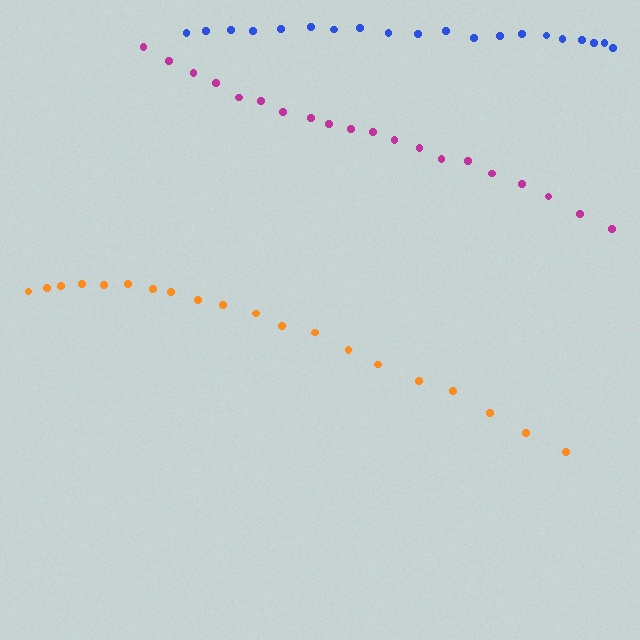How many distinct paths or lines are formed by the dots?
There are 3 distinct paths.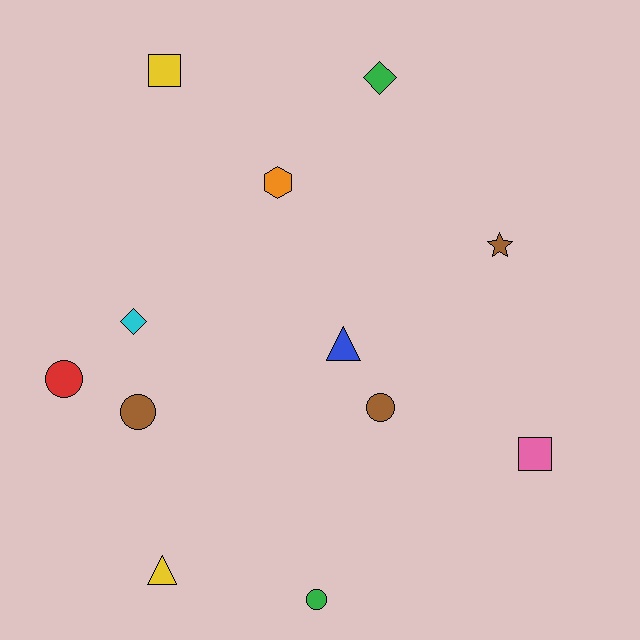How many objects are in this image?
There are 12 objects.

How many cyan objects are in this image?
There is 1 cyan object.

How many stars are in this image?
There is 1 star.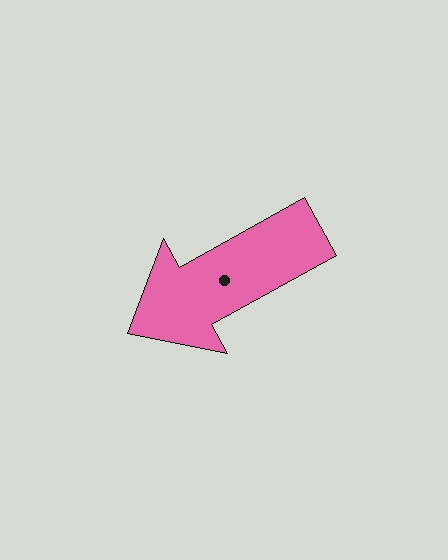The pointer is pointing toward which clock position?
Roughly 8 o'clock.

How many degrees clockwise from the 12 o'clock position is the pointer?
Approximately 241 degrees.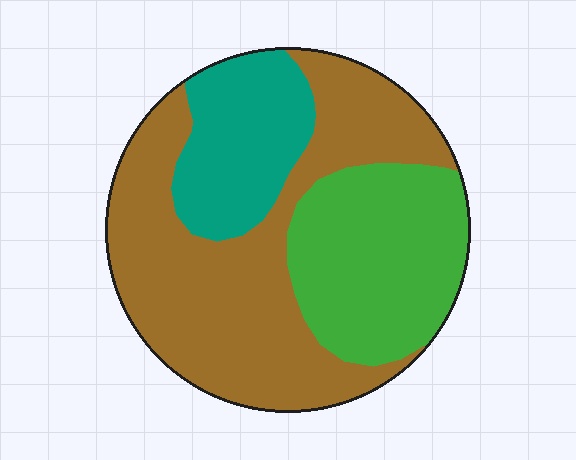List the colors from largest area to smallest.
From largest to smallest: brown, green, teal.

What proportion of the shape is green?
Green takes up about one quarter (1/4) of the shape.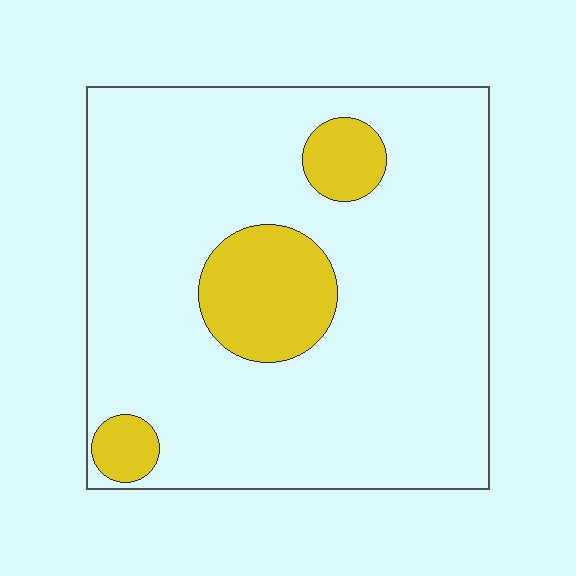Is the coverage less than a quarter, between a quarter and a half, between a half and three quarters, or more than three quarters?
Less than a quarter.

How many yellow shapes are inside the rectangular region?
3.